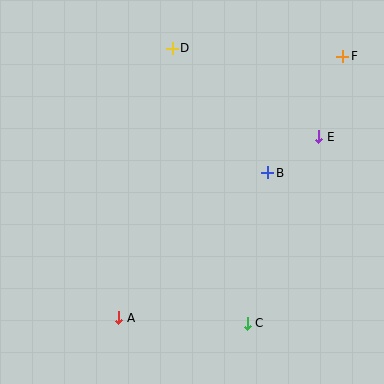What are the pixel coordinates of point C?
Point C is at (247, 323).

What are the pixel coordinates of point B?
Point B is at (268, 173).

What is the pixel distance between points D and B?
The distance between D and B is 157 pixels.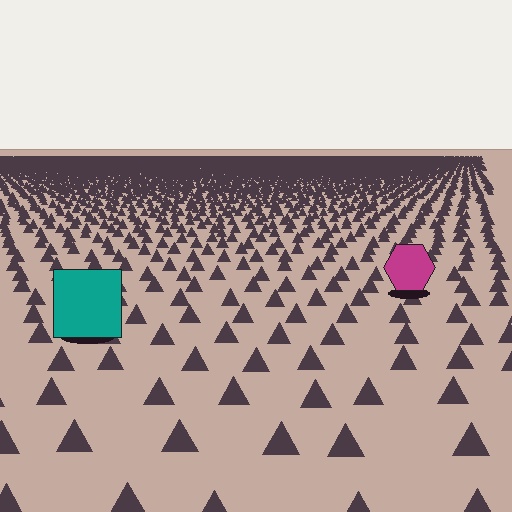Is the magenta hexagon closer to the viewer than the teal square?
No. The teal square is closer — you can tell from the texture gradient: the ground texture is coarser near it.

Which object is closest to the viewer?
The teal square is closest. The texture marks near it are larger and more spread out.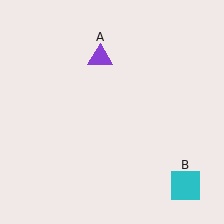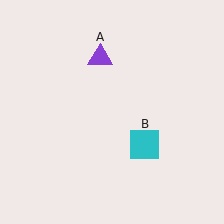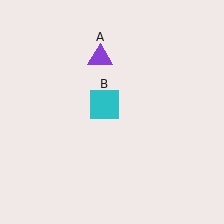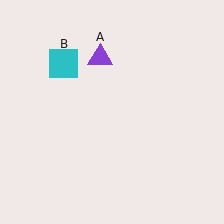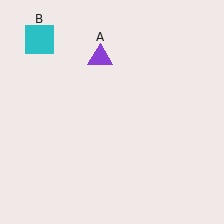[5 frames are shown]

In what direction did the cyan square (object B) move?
The cyan square (object B) moved up and to the left.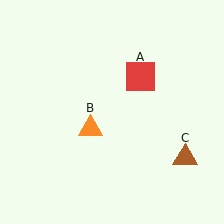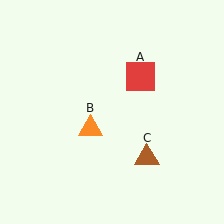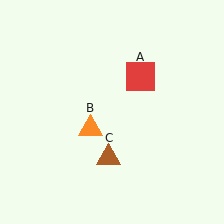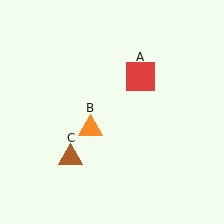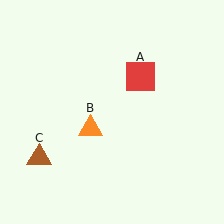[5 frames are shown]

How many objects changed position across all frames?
1 object changed position: brown triangle (object C).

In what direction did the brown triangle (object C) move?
The brown triangle (object C) moved left.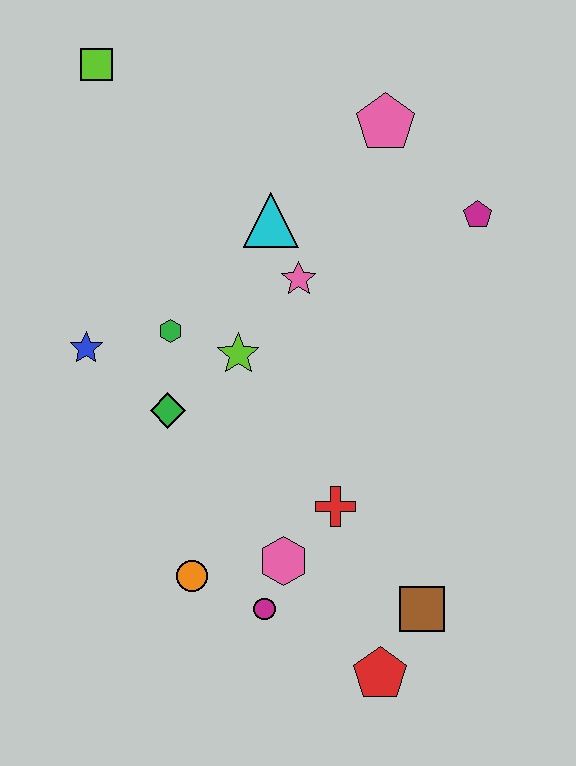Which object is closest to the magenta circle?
The pink hexagon is closest to the magenta circle.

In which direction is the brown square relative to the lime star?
The brown square is below the lime star.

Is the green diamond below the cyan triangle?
Yes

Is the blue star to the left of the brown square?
Yes